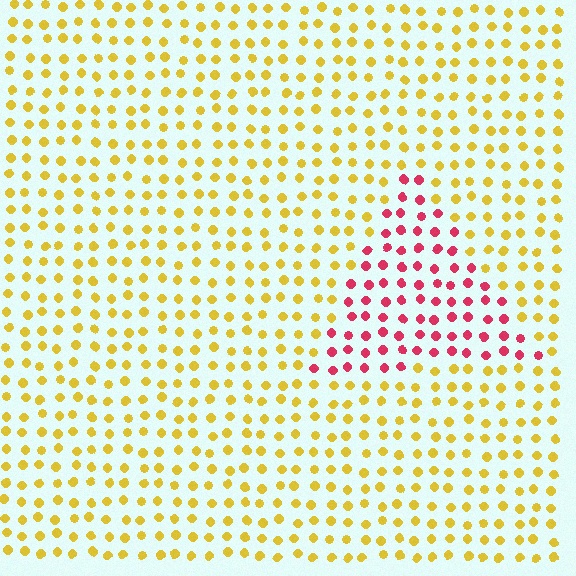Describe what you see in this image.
The image is filled with small yellow elements in a uniform arrangement. A triangle-shaped region is visible where the elements are tinted to a slightly different hue, forming a subtle color boundary.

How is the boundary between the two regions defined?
The boundary is defined purely by a slight shift in hue (about 67 degrees). Spacing, size, and orientation are identical on both sides.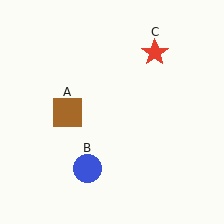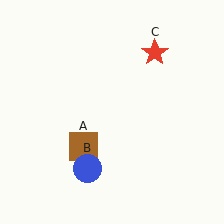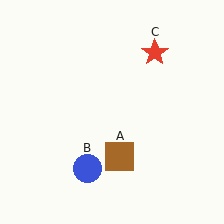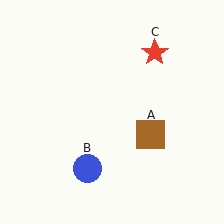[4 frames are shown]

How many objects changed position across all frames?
1 object changed position: brown square (object A).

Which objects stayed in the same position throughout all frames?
Blue circle (object B) and red star (object C) remained stationary.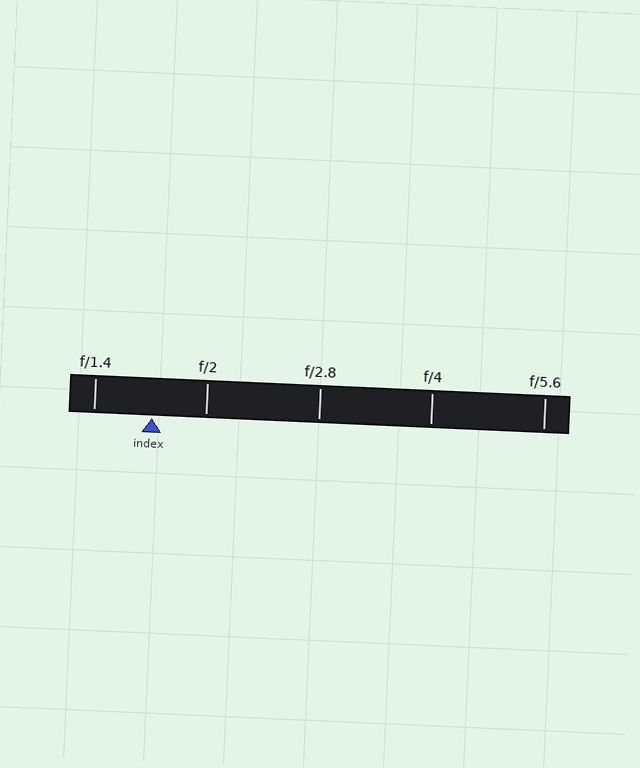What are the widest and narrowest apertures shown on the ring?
The widest aperture shown is f/1.4 and the narrowest is f/5.6.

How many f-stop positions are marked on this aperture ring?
There are 5 f-stop positions marked.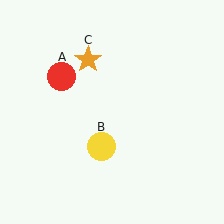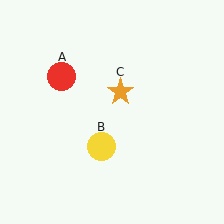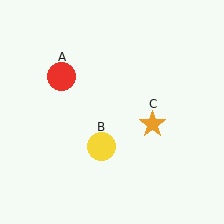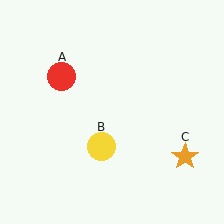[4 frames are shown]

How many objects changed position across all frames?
1 object changed position: orange star (object C).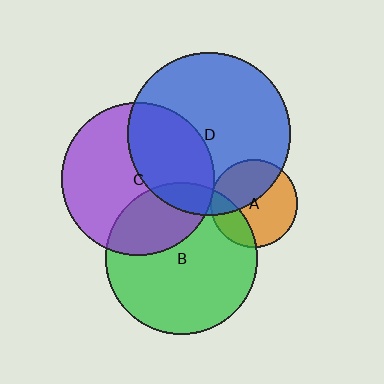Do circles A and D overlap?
Yes.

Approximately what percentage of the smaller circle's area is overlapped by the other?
Approximately 40%.